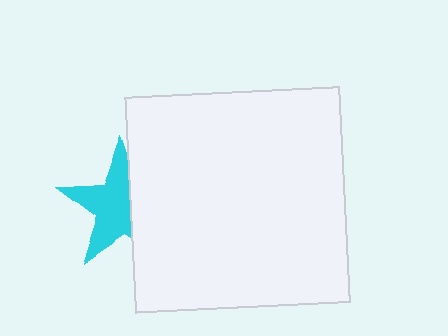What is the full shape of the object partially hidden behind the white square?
The partially hidden object is a cyan star.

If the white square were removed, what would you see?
You would see the complete cyan star.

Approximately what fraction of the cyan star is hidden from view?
Roughly 40% of the cyan star is hidden behind the white square.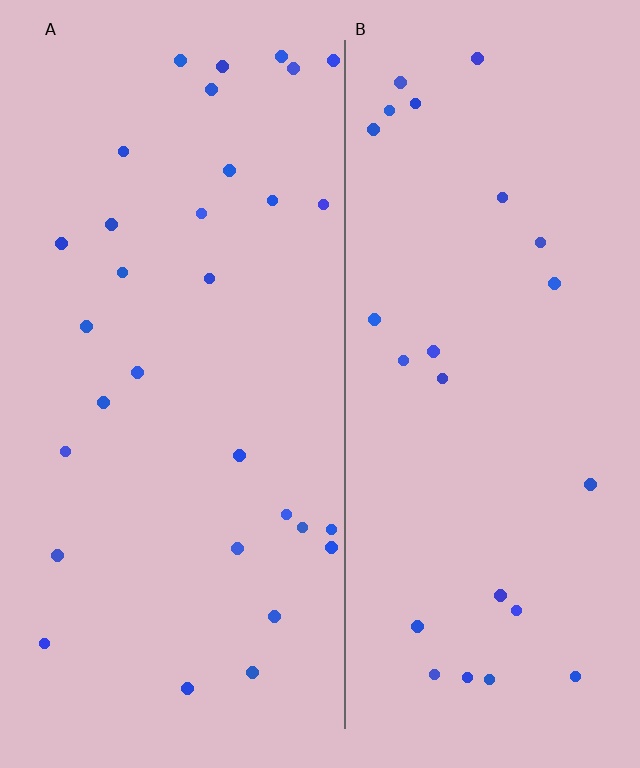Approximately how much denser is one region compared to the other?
Approximately 1.3× — region A over region B.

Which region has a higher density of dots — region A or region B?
A (the left).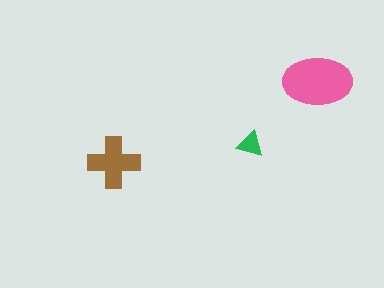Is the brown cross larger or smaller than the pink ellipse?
Smaller.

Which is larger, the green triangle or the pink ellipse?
The pink ellipse.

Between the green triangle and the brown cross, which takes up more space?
The brown cross.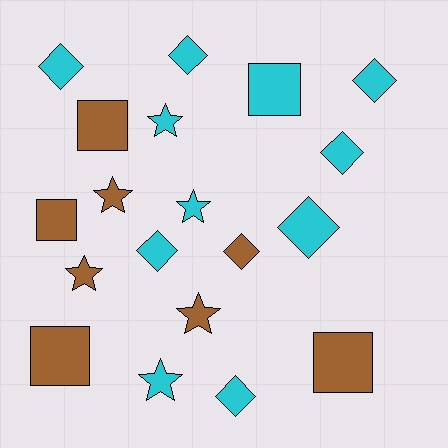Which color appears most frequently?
Cyan, with 11 objects.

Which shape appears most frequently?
Diamond, with 8 objects.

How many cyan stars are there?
There are 3 cyan stars.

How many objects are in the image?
There are 19 objects.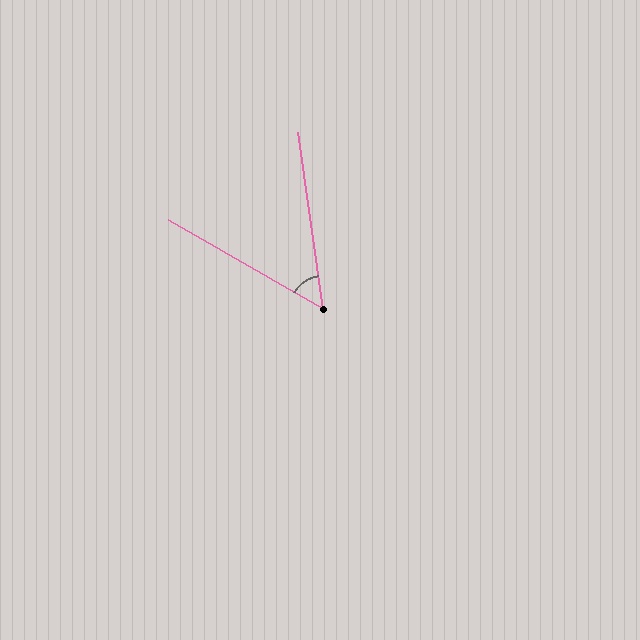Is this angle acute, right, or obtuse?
It is acute.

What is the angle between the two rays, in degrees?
Approximately 52 degrees.